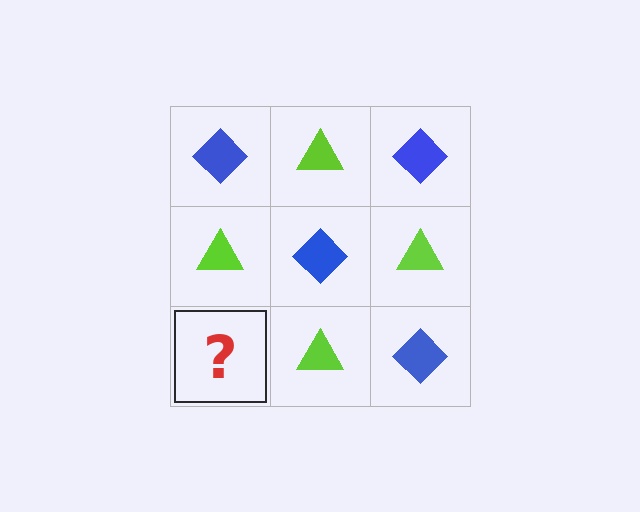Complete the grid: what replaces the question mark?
The question mark should be replaced with a blue diamond.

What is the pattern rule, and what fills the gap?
The rule is that it alternates blue diamond and lime triangle in a checkerboard pattern. The gap should be filled with a blue diamond.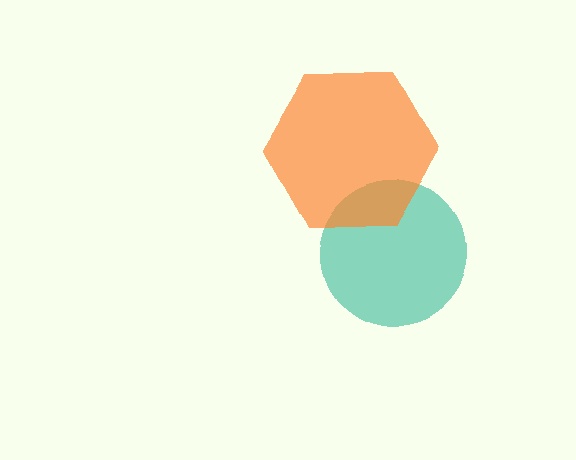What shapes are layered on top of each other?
The layered shapes are: a teal circle, an orange hexagon.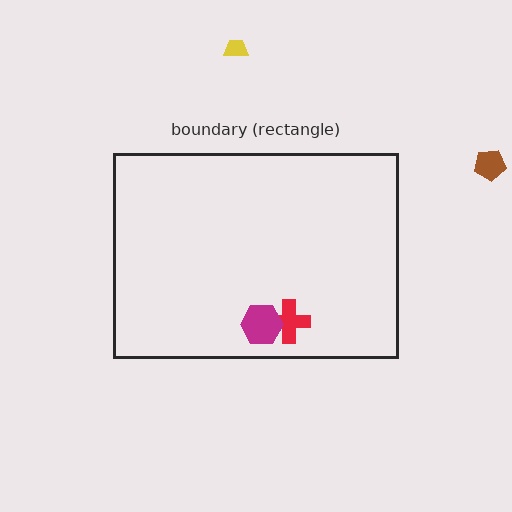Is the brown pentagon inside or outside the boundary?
Outside.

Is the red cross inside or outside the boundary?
Inside.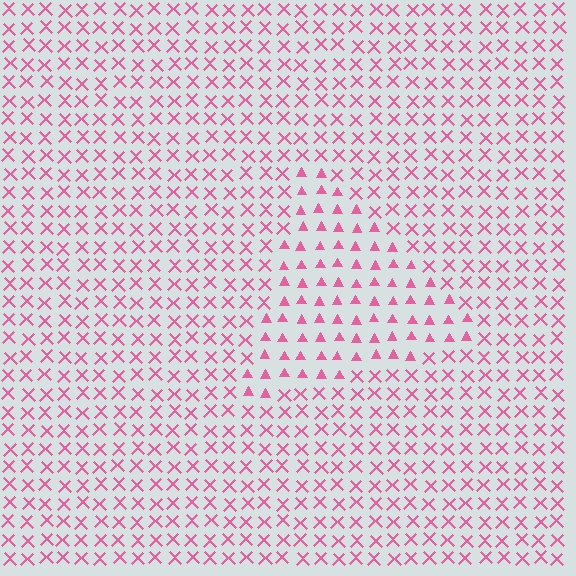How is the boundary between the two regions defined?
The boundary is defined by a change in element shape: triangles inside vs. X marks outside. All elements share the same color and spacing.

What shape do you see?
I see a triangle.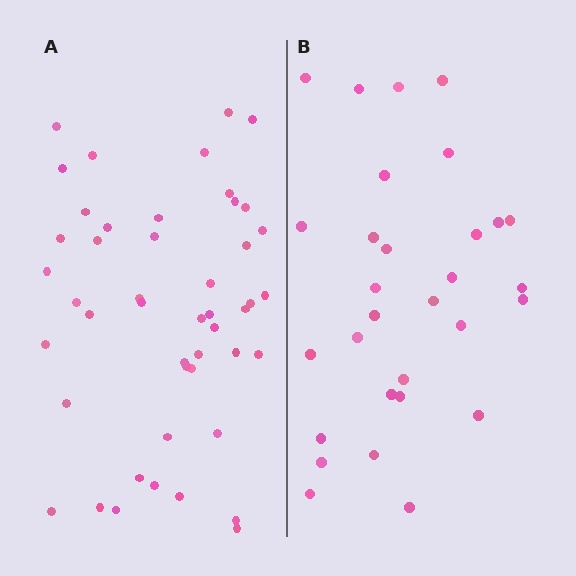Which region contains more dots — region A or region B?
Region A (the left region) has more dots.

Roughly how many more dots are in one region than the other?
Region A has approximately 15 more dots than region B.